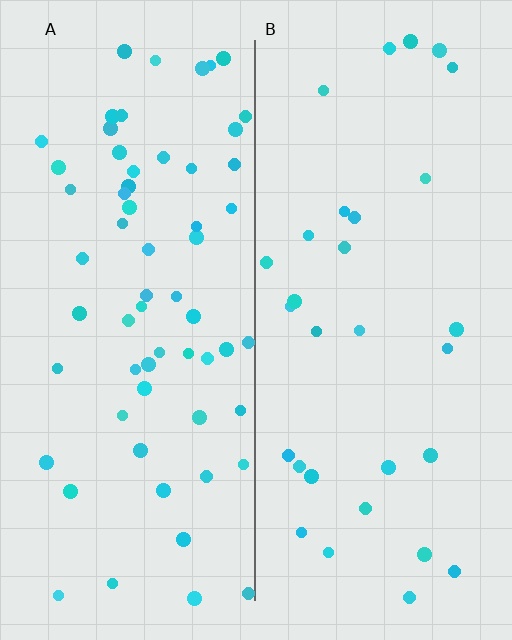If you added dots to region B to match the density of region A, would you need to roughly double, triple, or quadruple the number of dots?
Approximately double.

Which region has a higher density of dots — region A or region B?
A (the left).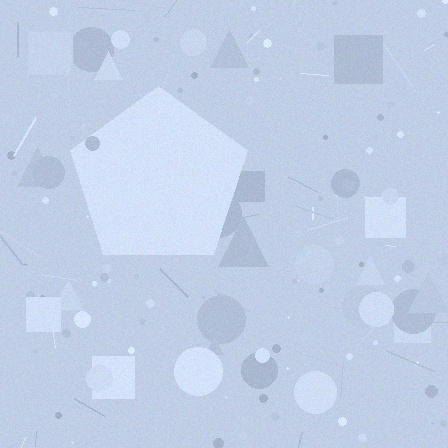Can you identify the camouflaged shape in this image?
The camouflaged shape is a pentagon.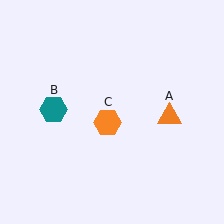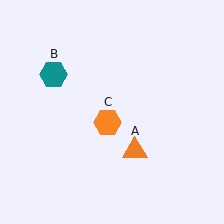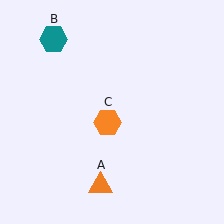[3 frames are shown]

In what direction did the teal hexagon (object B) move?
The teal hexagon (object B) moved up.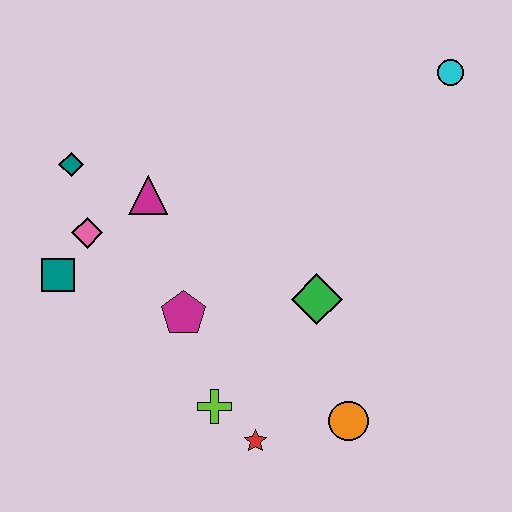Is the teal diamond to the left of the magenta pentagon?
Yes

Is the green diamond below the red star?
No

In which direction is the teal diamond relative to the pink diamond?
The teal diamond is above the pink diamond.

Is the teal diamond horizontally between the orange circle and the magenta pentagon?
No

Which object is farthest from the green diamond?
The teal diamond is farthest from the green diamond.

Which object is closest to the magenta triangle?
The pink diamond is closest to the magenta triangle.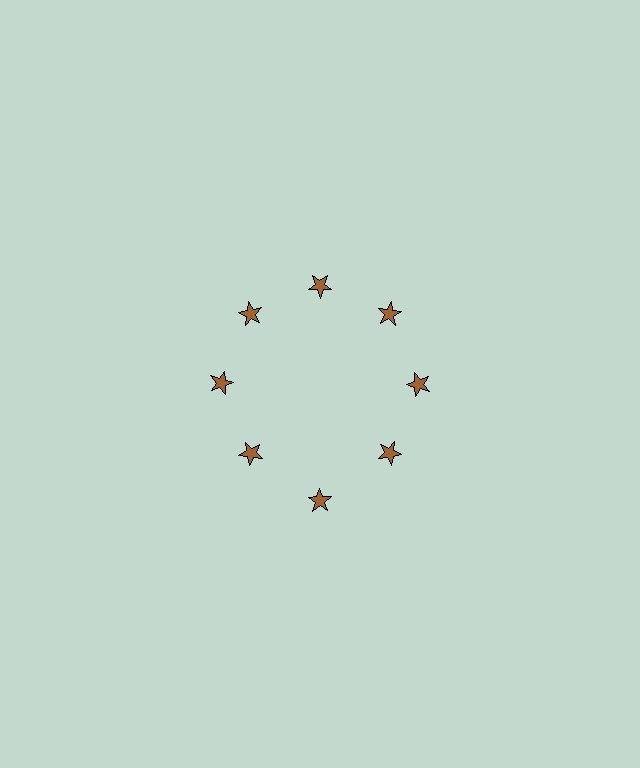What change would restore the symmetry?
The symmetry would be restored by moving it inward, back onto the ring so that all 8 stars sit at equal angles and equal distance from the center.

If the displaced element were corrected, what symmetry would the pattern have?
It would have 8-fold rotational symmetry — the pattern would map onto itself every 45 degrees.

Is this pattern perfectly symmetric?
No. The 8 brown stars are arranged in a ring, but one element near the 6 o'clock position is pushed outward from the center, breaking the 8-fold rotational symmetry.